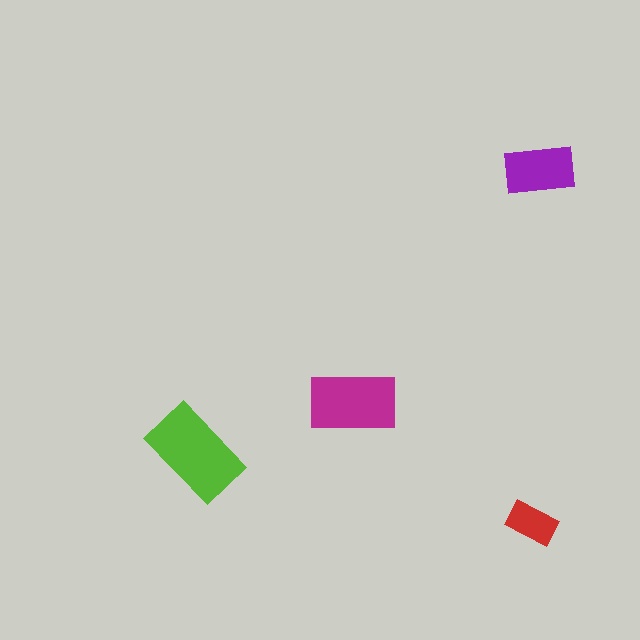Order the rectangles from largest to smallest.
the lime one, the magenta one, the purple one, the red one.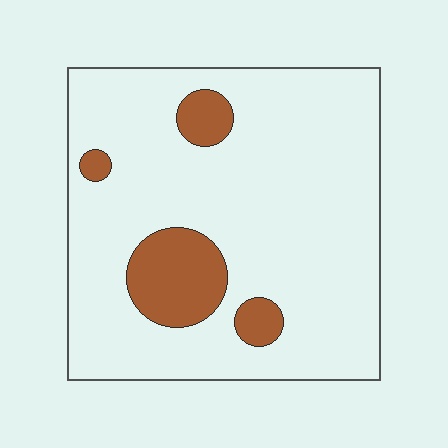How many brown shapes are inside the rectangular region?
4.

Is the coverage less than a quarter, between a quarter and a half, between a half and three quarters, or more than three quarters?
Less than a quarter.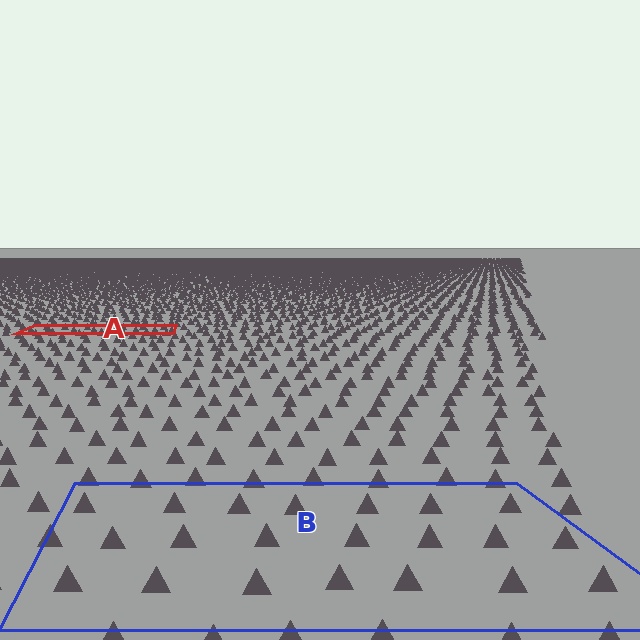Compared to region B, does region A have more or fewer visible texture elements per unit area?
Region A has more texture elements per unit area — they are packed more densely because it is farther away.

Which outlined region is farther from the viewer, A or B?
Region A is farther from the viewer — the texture elements inside it appear smaller and more densely packed.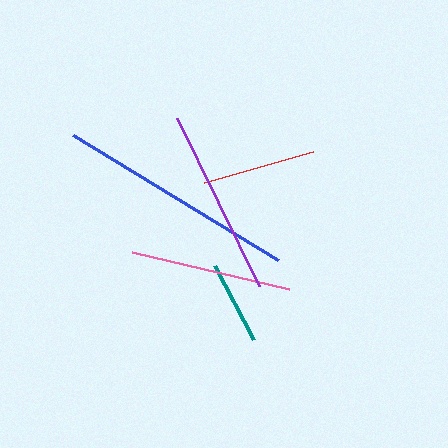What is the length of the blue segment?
The blue segment is approximately 240 pixels long.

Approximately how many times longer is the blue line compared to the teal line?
The blue line is approximately 2.8 times the length of the teal line.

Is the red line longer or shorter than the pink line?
The pink line is longer than the red line.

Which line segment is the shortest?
The teal line is the shortest at approximately 85 pixels.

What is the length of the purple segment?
The purple segment is approximately 187 pixels long.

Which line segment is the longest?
The blue line is the longest at approximately 240 pixels.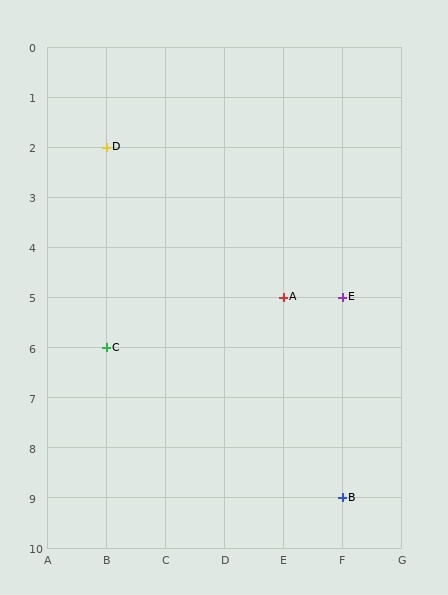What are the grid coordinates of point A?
Point A is at grid coordinates (E, 5).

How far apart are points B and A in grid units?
Points B and A are 1 column and 4 rows apart (about 4.1 grid units diagonally).